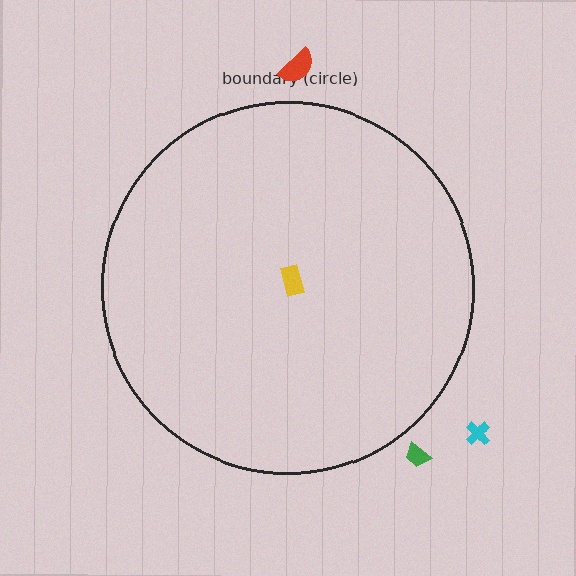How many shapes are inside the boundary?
1 inside, 3 outside.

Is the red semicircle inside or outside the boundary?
Outside.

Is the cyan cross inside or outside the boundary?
Outside.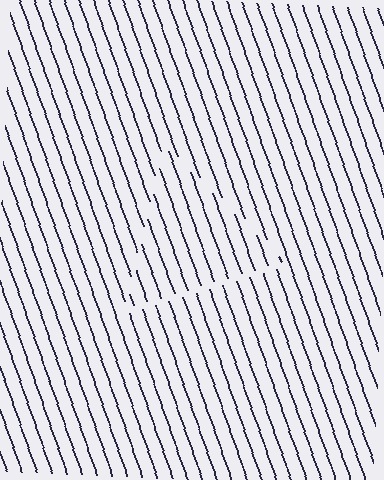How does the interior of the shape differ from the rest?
The interior of the shape contains the same grating, shifted by half a period — the contour is defined by the phase discontinuity where line-ends from the inner and outer gratings abut.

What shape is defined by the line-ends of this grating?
An illusory triangle. The interior of the shape contains the same grating, shifted by half a period — the contour is defined by the phase discontinuity where line-ends from the inner and outer gratings abut.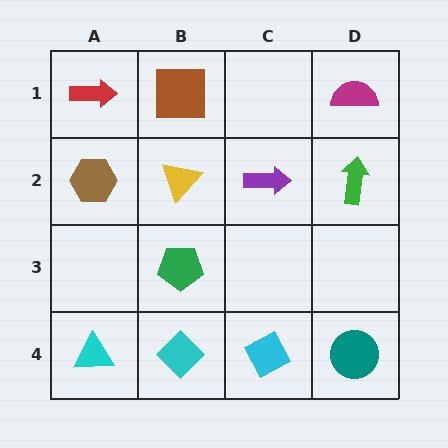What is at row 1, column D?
A magenta semicircle.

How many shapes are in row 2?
4 shapes.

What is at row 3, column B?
A green pentagon.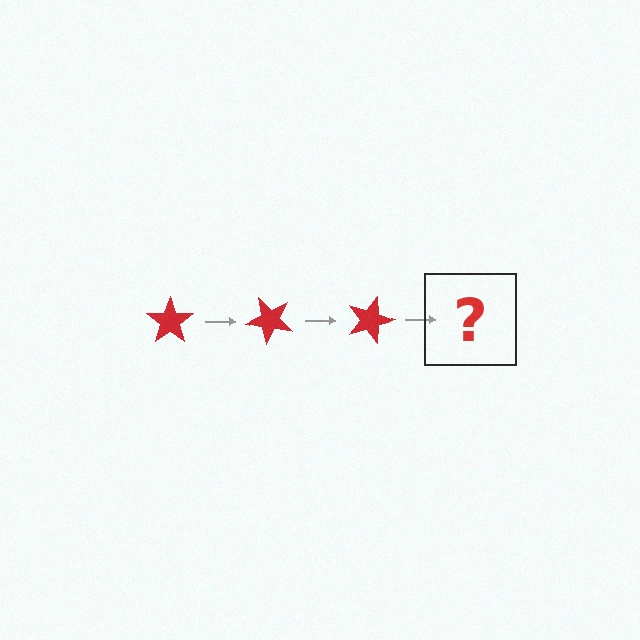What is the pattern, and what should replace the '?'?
The pattern is that the star rotates 45 degrees each step. The '?' should be a red star rotated 135 degrees.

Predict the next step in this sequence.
The next step is a red star rotated 135 degrees.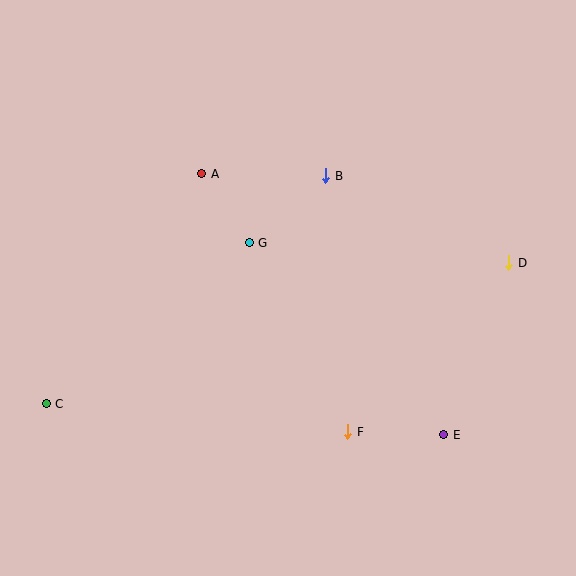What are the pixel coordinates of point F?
Point F is at (348, 432).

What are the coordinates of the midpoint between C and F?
The midpoint between C and F is at (197, 418).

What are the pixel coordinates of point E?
Point E is at (444, 435).